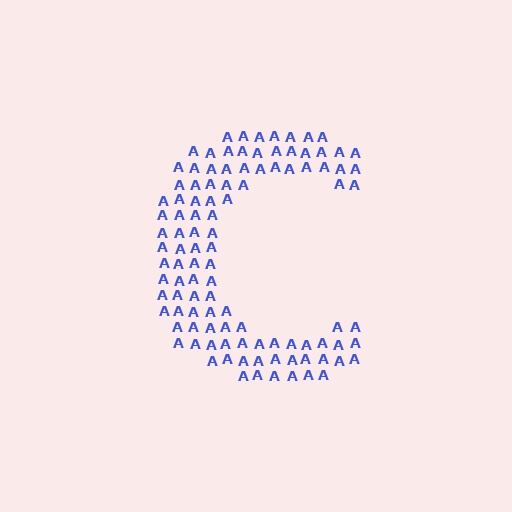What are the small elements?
The small elements are letter A's.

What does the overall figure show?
The overall figure shows the letter C.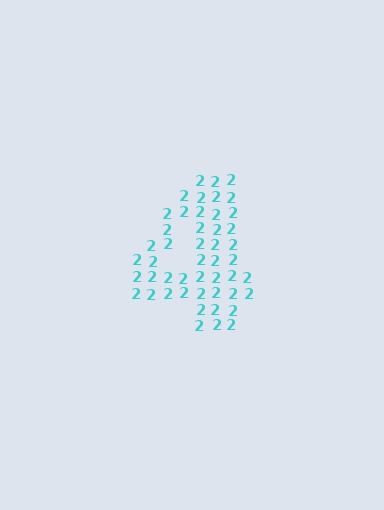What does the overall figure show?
The overall figure shows the digit 4.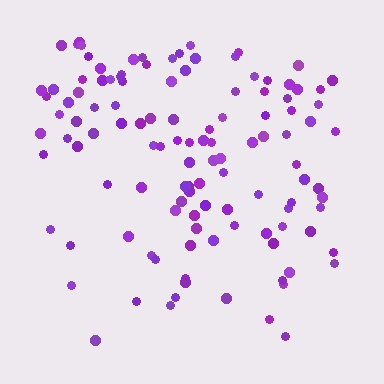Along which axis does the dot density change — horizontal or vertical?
Vertical.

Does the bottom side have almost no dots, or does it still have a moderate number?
Still a moderate number, just noticeably fewer than the top.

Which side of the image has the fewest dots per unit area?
The bottom.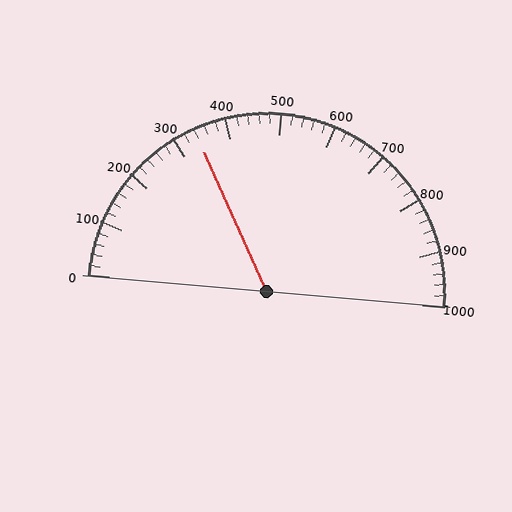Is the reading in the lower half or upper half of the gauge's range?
The reading is in the lower half of the range (0 to 1000).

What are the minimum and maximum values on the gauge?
The gauge ranges from 0 to 1000.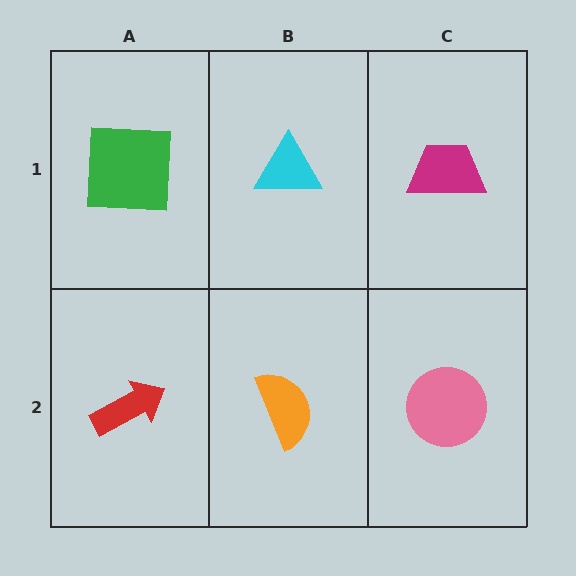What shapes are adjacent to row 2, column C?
A magenta trapezoid (row 1, column C), an orange semicircle (row 2, column B).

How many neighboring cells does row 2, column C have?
2.